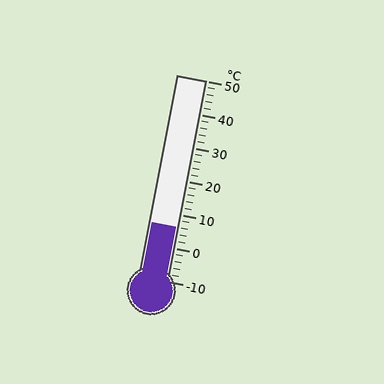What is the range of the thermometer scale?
The thermometer scale ranges from -10°C to 50°C.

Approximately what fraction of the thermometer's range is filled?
The thermometer is filled to approximately 25% of its range.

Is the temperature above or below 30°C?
The temperature is below 30°C.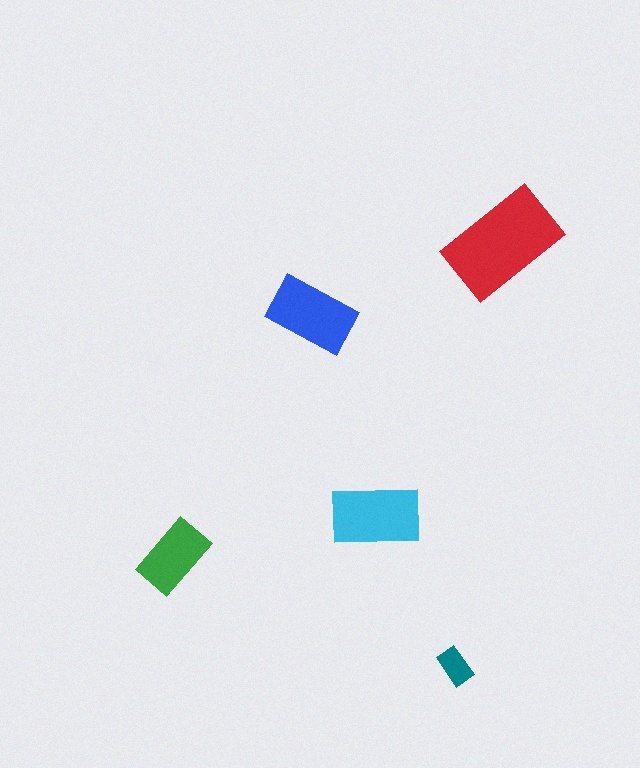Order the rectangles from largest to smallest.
the red one, the cyan one, the blue one, the green one, the teal one.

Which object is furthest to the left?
The green rectangle is leftmost.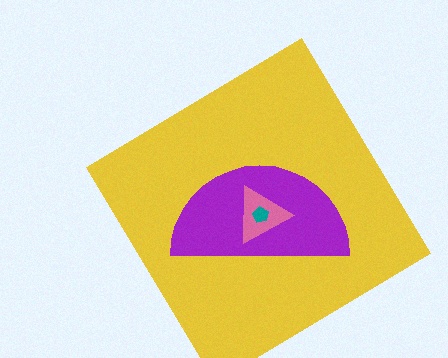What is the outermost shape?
The yellow diamond.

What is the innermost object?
The teal pentagon.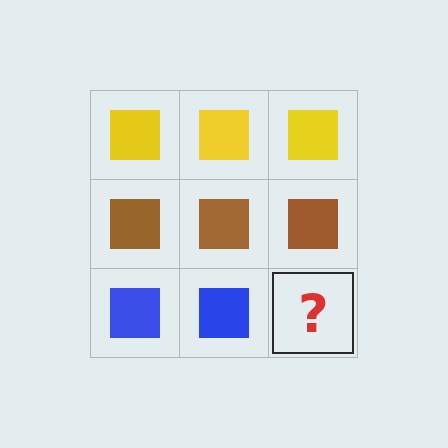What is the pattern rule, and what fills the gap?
The rule is that each row has a consistent color. The gap should be filled with a blue square.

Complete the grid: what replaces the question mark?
The question mark should be replaced with a blue square.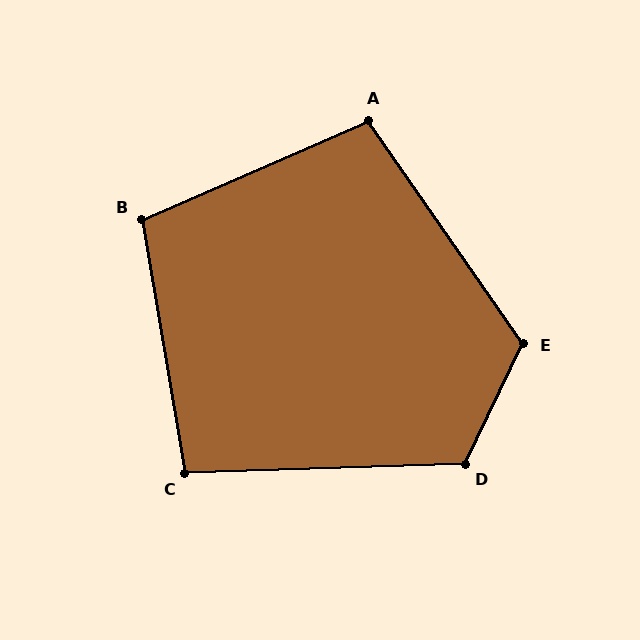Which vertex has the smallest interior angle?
C, at approximately 98 degrees.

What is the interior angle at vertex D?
Approximately 118 degrees (obtuse).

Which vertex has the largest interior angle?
E, at approximately 119 degrees.